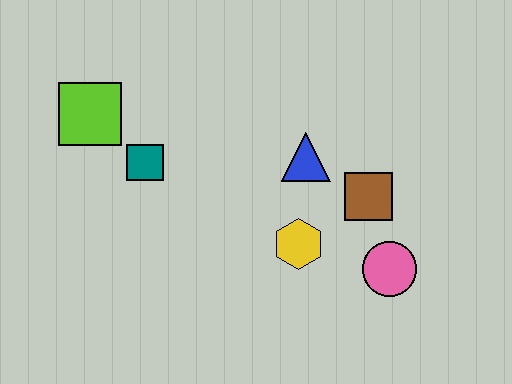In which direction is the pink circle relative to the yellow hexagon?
The pink circle is to the right of the yellow hexagon.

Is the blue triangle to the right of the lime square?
Yes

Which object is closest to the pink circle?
The brown square is closest to the pink circle.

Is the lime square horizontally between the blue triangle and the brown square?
No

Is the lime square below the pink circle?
No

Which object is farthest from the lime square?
The pink circle is farthest from the lime square.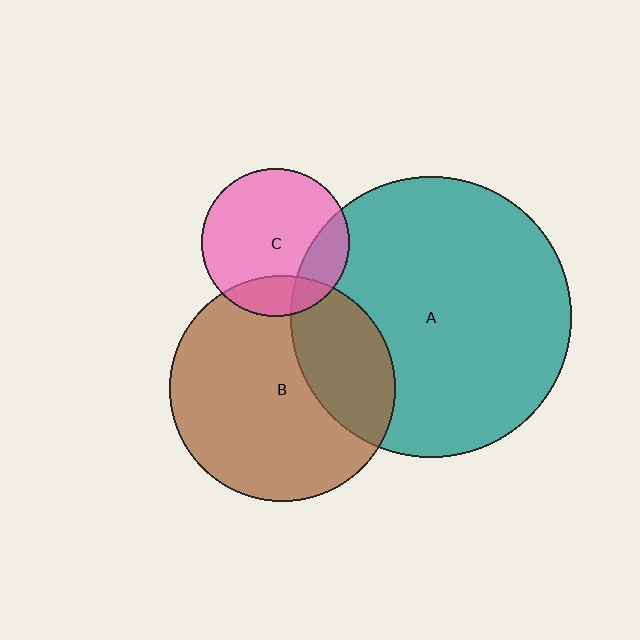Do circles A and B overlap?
Yes.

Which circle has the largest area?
Circle A (teal).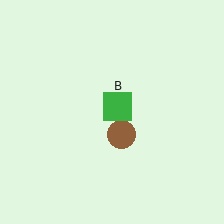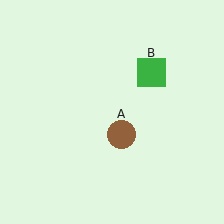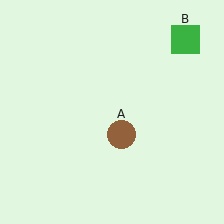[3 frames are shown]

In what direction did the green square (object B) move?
The green square (object B) moved up and to the right.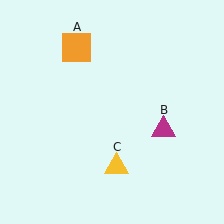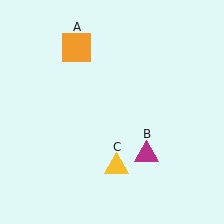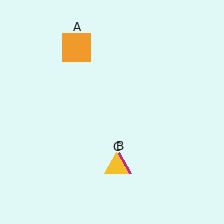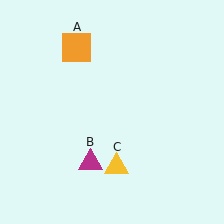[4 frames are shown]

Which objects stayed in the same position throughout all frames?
Orange square (object A) and yellow triangle (object C) remained stationary.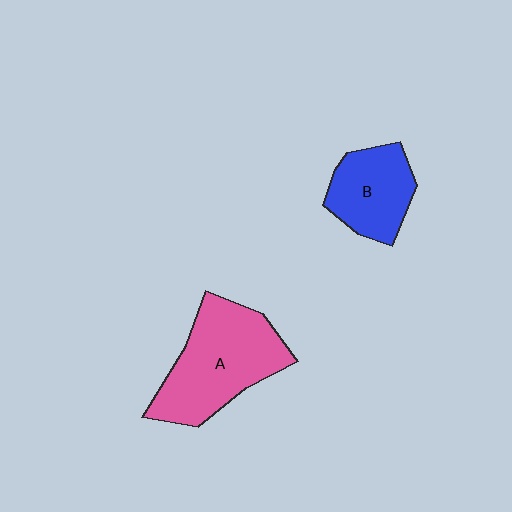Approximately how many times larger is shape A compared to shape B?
Approximately 1.6 times.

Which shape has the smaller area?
Shape B (blue).